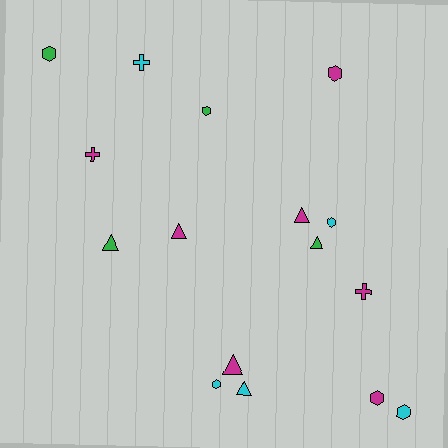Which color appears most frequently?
Magenta, with 7 objects.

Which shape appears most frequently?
Hexagon, with 7 objects.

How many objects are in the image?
There are 16 objects.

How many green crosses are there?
There are no green crosses.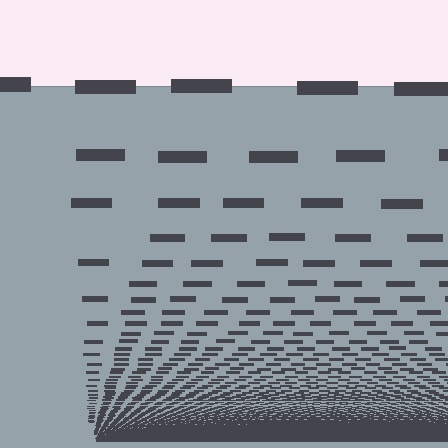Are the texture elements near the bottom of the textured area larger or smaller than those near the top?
Smaller. The gradient is inverted — elements near the bottom are smaller and denser.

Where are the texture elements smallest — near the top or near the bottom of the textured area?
Near the bottom.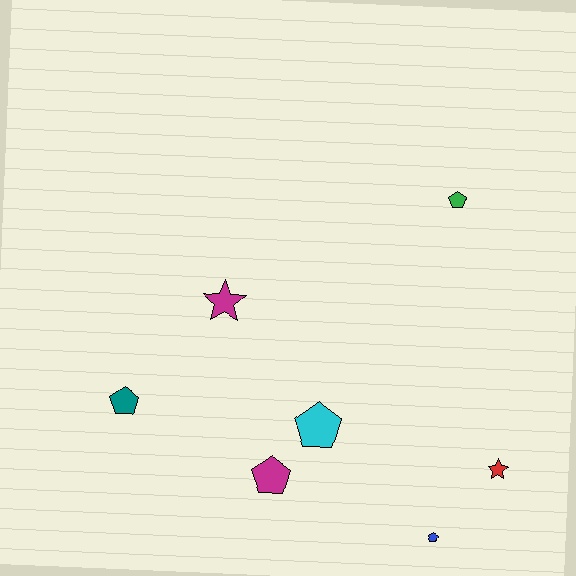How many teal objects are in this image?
There is 1 teal object.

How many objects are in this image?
There are 7 objects.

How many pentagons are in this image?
There are 5 pentagons.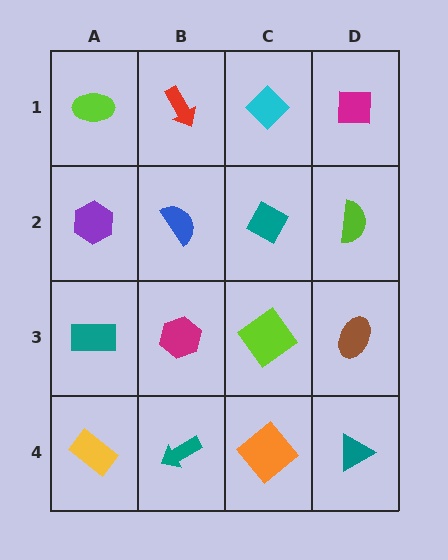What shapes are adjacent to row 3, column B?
A blue semicircle (row 2, column B), a teal arrow (row 4, column B), a teal rectangle (row 3, column A), a lime diamond (row 3, column C).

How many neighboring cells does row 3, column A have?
3.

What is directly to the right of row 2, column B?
A teal diamond.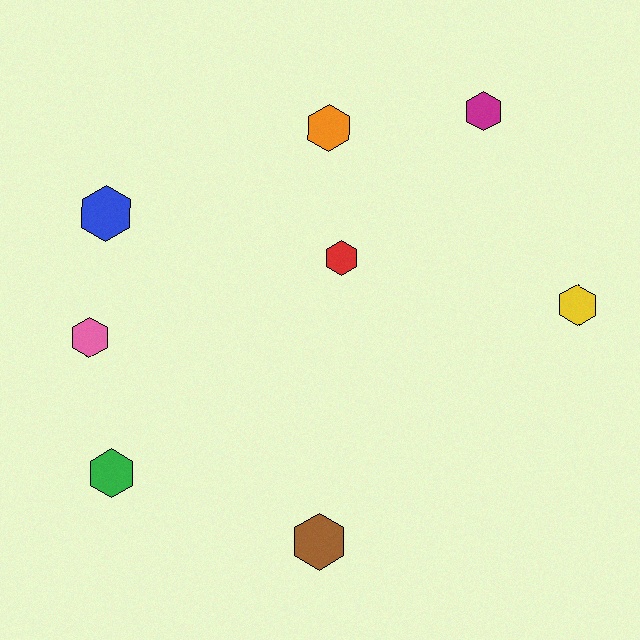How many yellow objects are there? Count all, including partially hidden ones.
There is 1 yellow object.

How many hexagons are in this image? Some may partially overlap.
There are 8 hexagons.